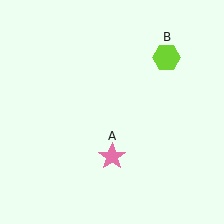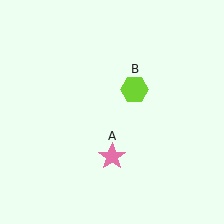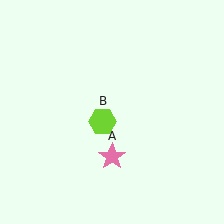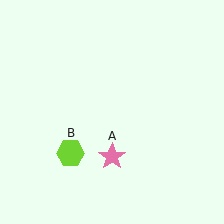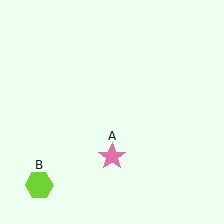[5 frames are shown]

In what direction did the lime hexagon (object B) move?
The lime hexagon (object B) moved down and to the left.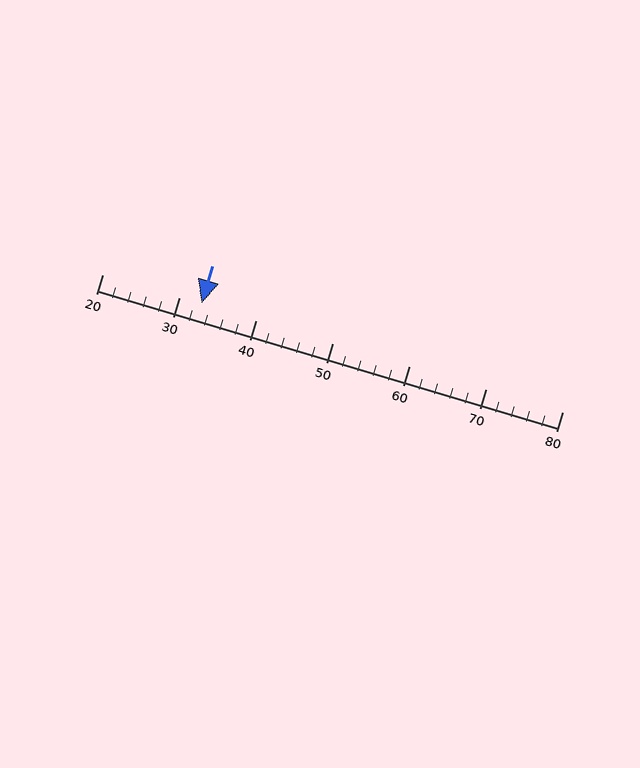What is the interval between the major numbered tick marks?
The major tick marks are spaced 10 units apart.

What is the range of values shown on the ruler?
The ruler shows values from 20 to 80.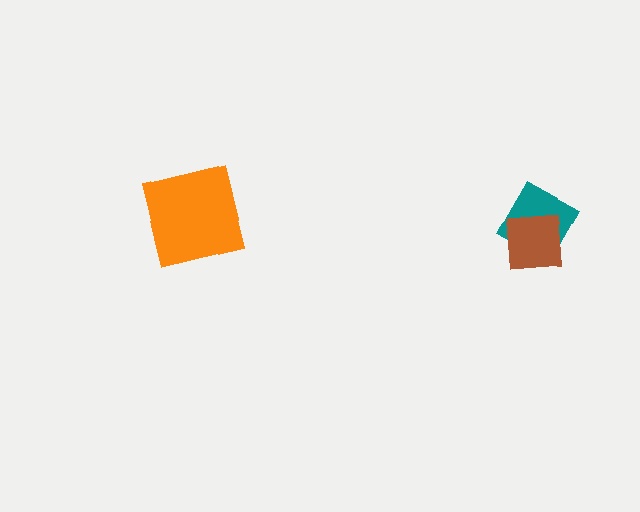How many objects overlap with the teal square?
1 object overlaps with the teal square.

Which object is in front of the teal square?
The brown square is in front of the teal square.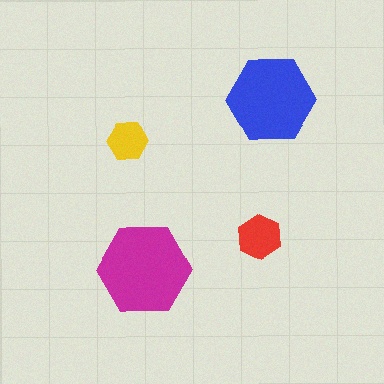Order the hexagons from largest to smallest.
the magenta one, the blue one, the red one, the yellow one.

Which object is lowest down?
The magenta hexagon is bottommost.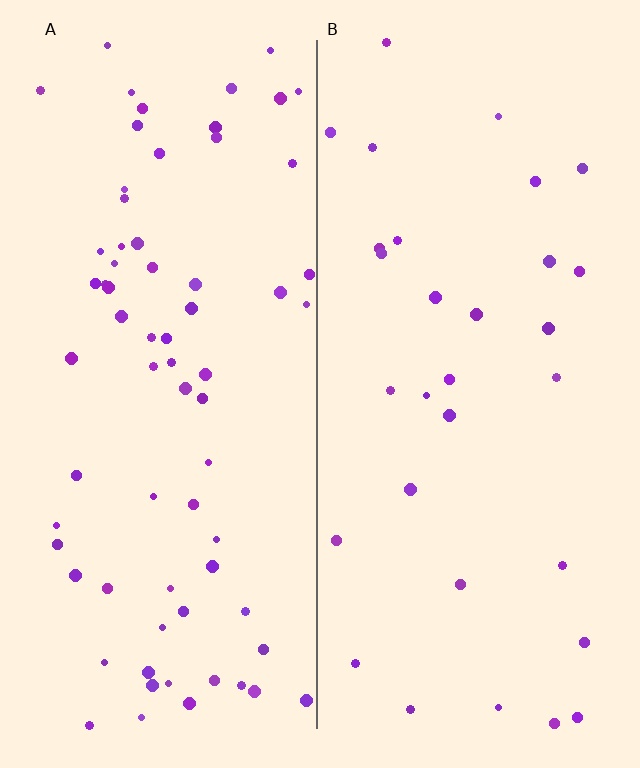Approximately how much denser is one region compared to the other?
Approximately 2.2× — region A over region B.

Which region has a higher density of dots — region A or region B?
A (the left).